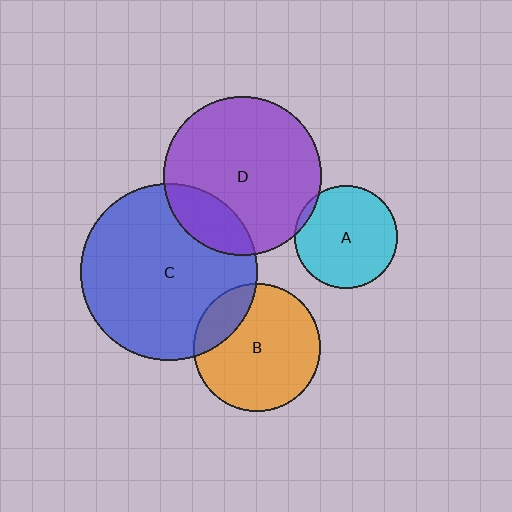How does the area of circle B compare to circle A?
Approximately 1.5 times.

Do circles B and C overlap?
Yes.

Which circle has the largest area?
Circle C (blue).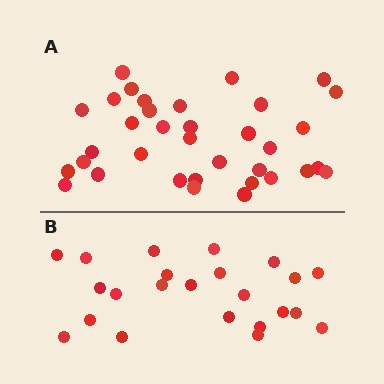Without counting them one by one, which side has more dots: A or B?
Region A (the top region) has more dots.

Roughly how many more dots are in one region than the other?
Region A has roughly 12 or so more dots than region B.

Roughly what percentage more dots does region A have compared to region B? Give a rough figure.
About 50% more.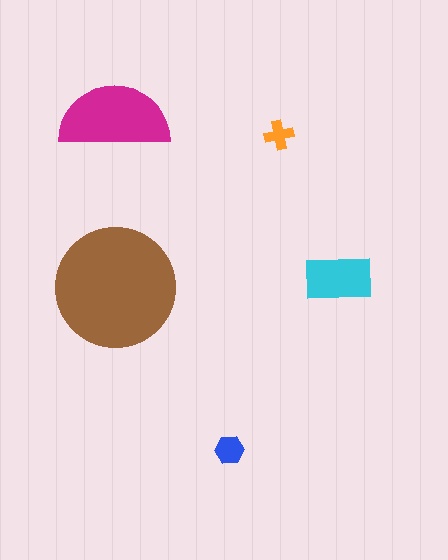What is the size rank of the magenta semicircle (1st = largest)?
2nd.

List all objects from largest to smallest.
The brown circle, the magenta semicircle, the cyan rectangle, the blue hexagon, the orange cross.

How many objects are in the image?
There are 5 objects in the image.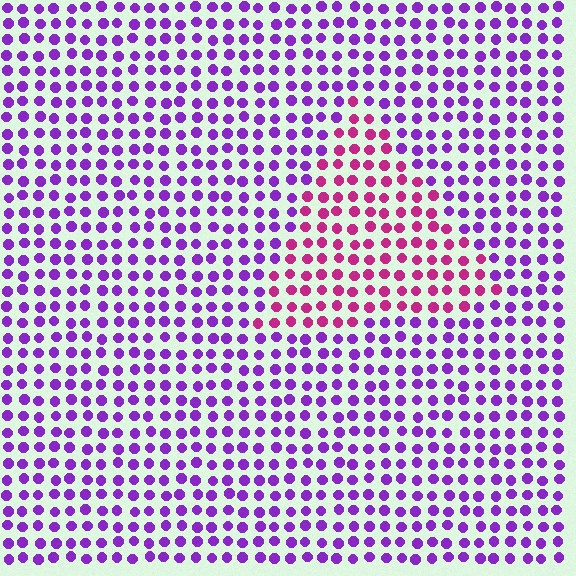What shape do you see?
I see a triangle.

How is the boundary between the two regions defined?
The boundary is defined purely by a slight shift in hue (about 45 degrees). Spacing, size, and orientation are identical on both sides.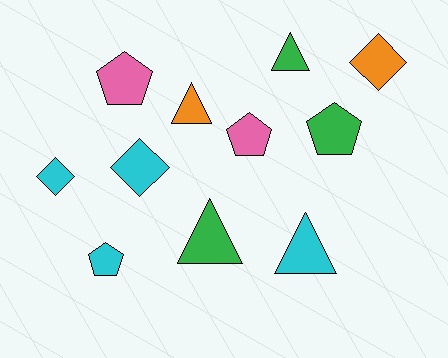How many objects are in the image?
There are 11 objects.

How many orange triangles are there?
There is 1 orange triangle.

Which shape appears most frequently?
Triangle, with 4 objects.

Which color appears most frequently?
Cyan, with 4 objects.